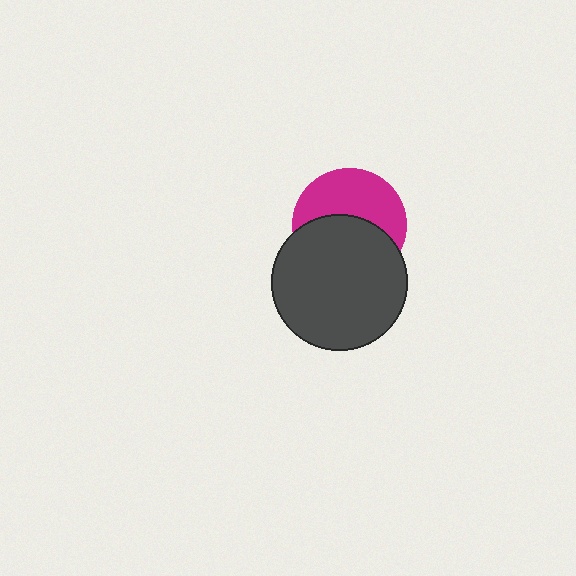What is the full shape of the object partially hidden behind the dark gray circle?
The partially hidden object is a magenta circle.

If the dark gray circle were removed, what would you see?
You would see the complete magenta circle.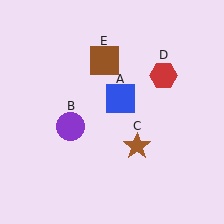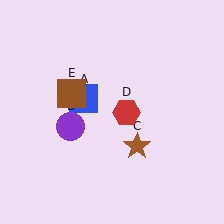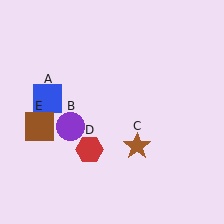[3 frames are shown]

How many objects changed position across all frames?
3 objects changed position: blue square (object A), red hexagon (object D), brown square (object E).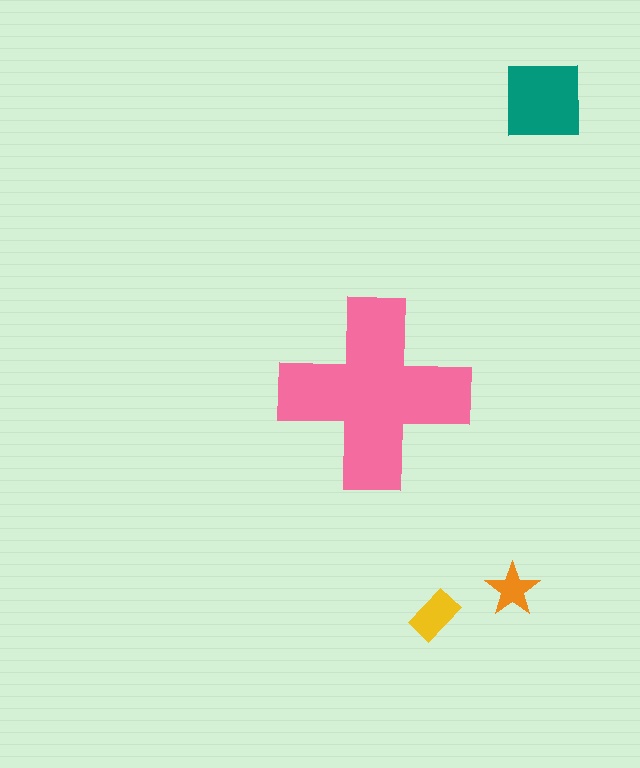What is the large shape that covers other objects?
A pink cross.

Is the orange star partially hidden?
No, the orange star is fully visible.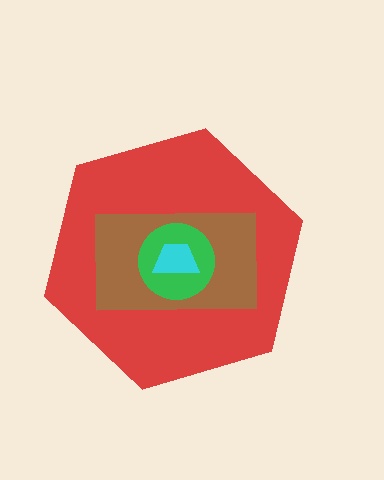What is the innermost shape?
The cyan trapezoid.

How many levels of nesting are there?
4.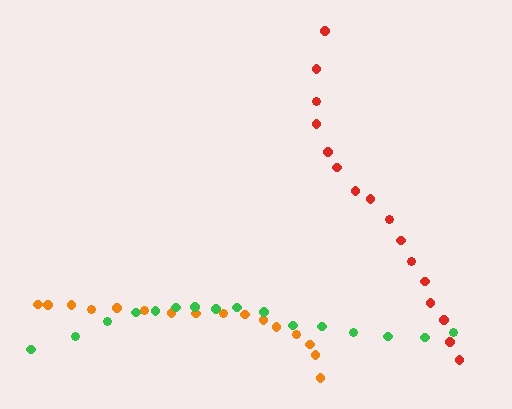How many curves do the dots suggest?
There are 3 distinct paths.